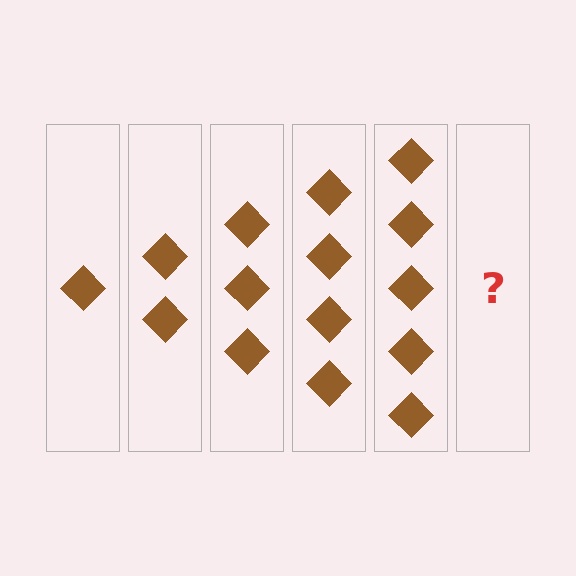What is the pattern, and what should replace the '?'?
The pattern is that each step adds one more diamond. The '?' should be 6 diamonds.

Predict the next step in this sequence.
The next step is 6 diamonds.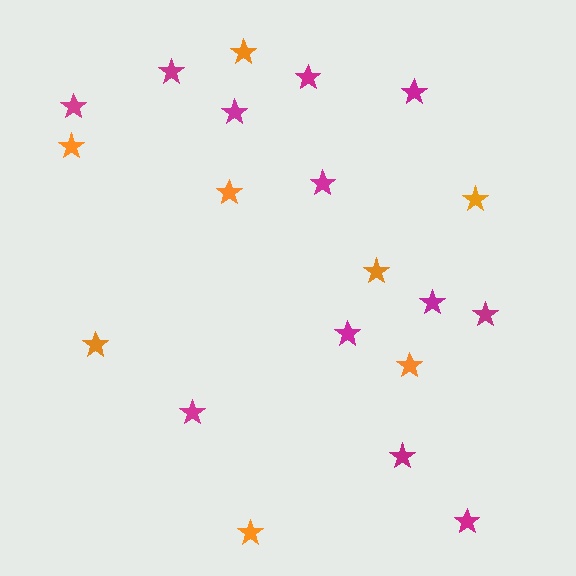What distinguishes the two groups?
There are 2 groups: one group of orange stars (8) and one group of magenta stars (12).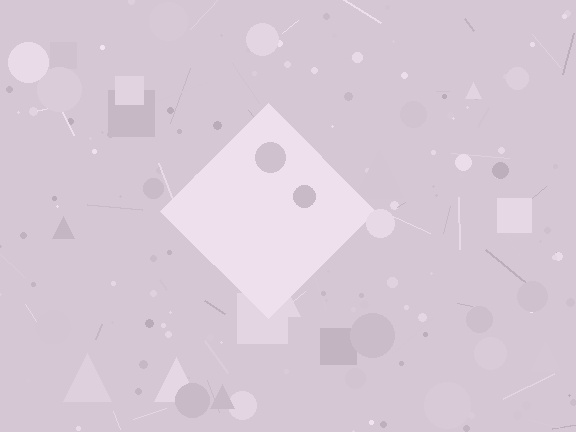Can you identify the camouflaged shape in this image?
The camouflaged shape is a diamond.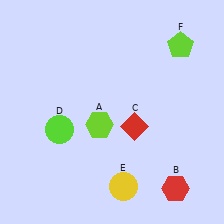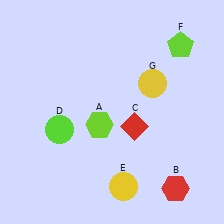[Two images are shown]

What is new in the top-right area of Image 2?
A yellow circle (G) was added in the top-right area of Image 2.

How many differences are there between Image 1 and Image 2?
There is 1 difference between the two images.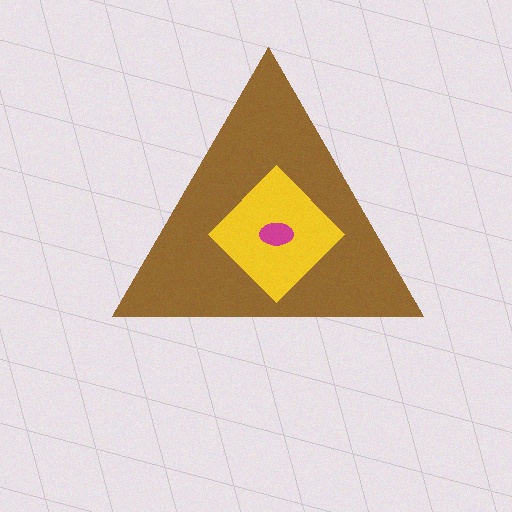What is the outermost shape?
The brown triangle.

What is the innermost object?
The magenta ellipse.